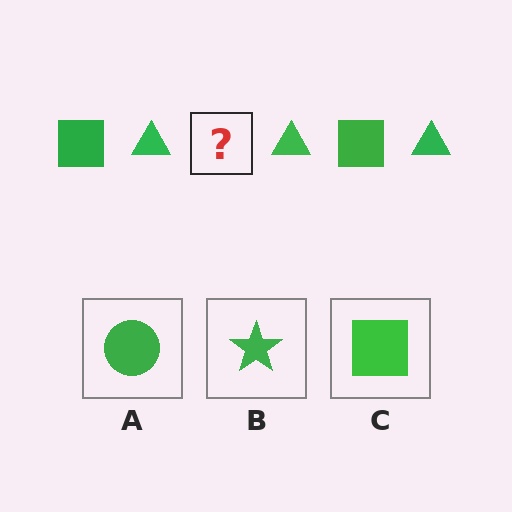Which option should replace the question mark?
Option C.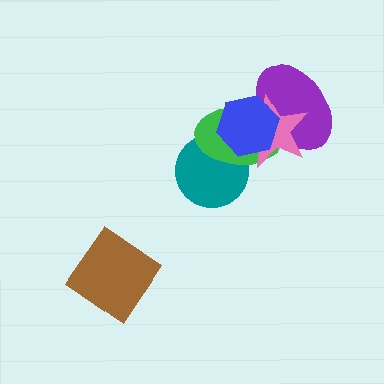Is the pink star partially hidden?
Yes, it is partially covered by another shape.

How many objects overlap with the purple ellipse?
3 objects overlap with the purple ellipse.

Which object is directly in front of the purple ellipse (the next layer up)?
The green ellipse is directly in front of the purple ellipse.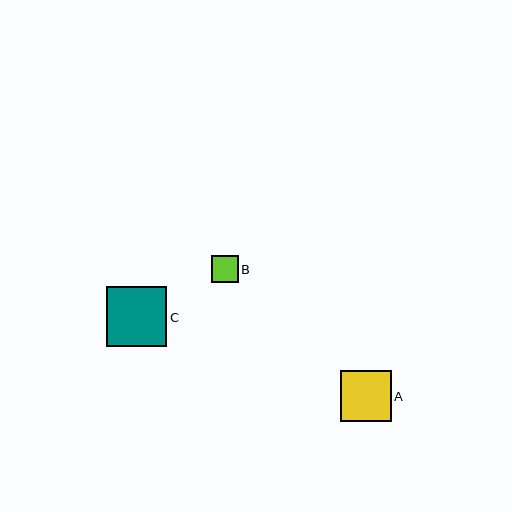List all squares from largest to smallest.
From largest to smallest: C, A, B.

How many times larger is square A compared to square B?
Square A is approximately 1.9 times the size of square B.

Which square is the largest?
Square C is the largest with a size of approximately 60 pixels.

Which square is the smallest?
Square B is the smallest with a size of approximately 27 pixels.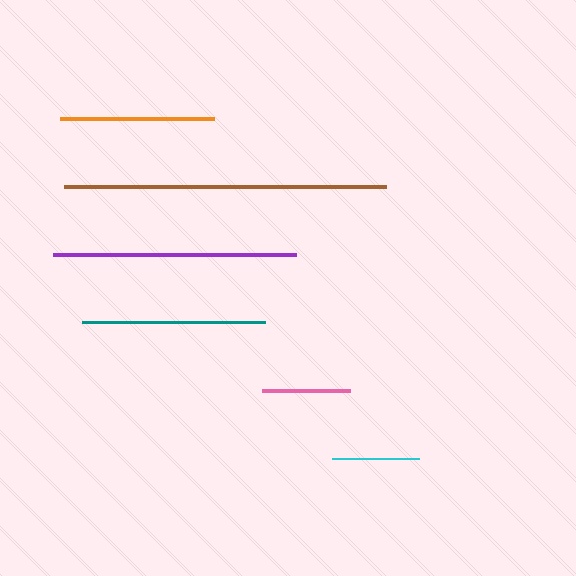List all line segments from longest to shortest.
From longest to shortest: brown, purple, teal, orange, pink, cyan.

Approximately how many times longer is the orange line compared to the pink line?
The orange line is approximately 1.7 times the length of the pink line.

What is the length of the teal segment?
The teal segment is approximately 183 pixels long.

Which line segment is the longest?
The brown line is the longest at approximately 321 pixels.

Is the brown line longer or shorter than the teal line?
The brown line is longer than the teal line.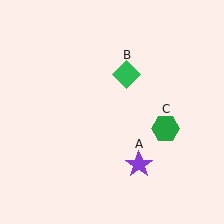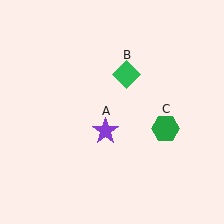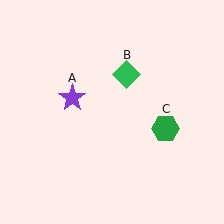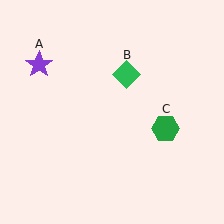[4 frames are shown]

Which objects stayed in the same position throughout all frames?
Green diamond (object B) and green hexagon (object C) remained stationary.